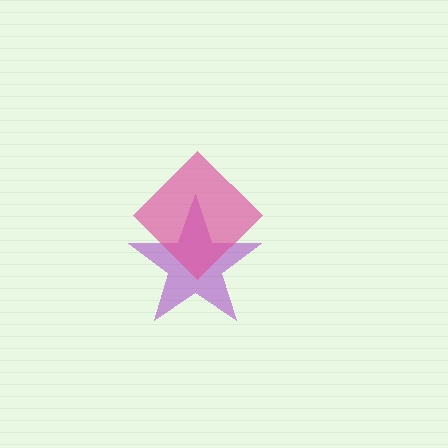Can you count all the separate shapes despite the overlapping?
Yes, there are 2 separate shapes.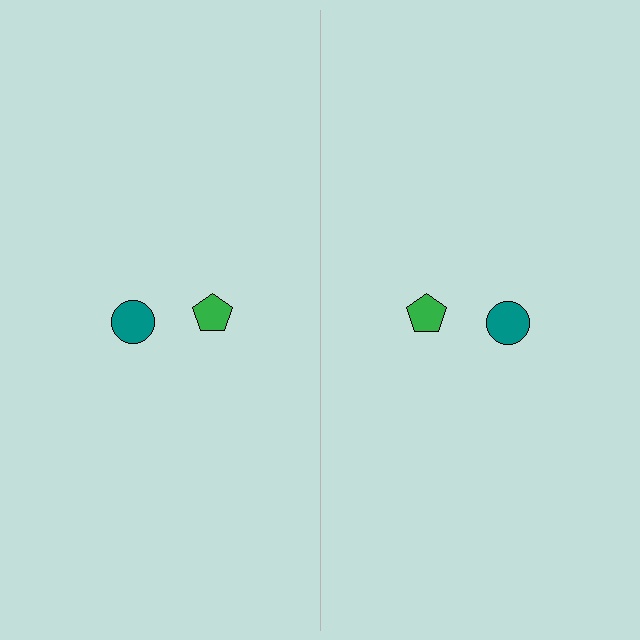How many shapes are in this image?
There are 4 shapes in this image.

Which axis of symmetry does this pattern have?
The pattern has a vertical axis of symmetry running through the center of the image.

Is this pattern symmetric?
Yes, this pattern has bilateral (reflection) symmetry.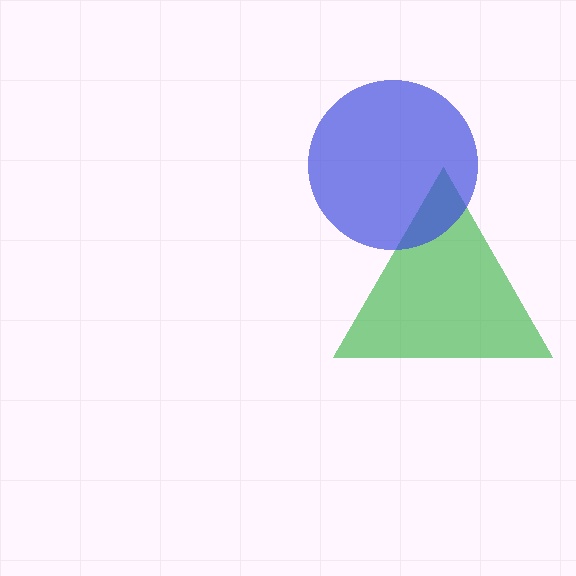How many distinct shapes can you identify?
There are 2 distinct shapes: a green triangle, a blue circle.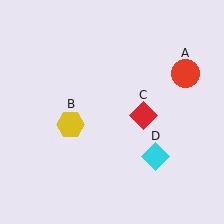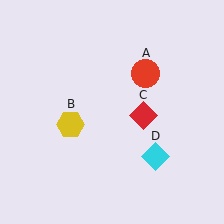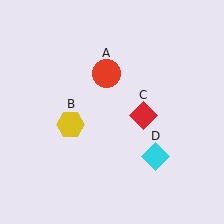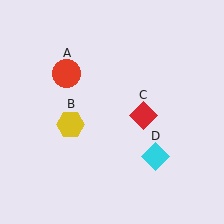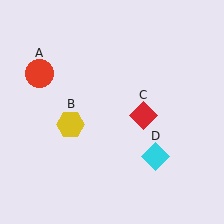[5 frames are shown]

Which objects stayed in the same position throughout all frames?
Yellow hexagon (object B) and red diamond (object C) and cyan diamond (object D) remained stationary.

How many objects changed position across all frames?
1 object changed position: red circle (object A).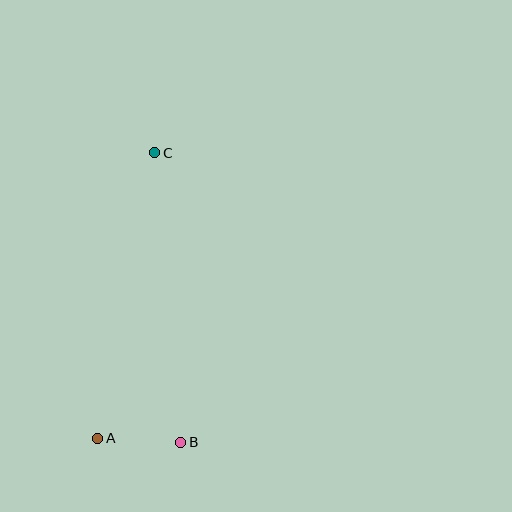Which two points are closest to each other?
Points A and B are closest to each other.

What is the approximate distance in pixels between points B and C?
The distance between B and C is approximately 291 pixels.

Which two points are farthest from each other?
Points A and C are farthest from each other.